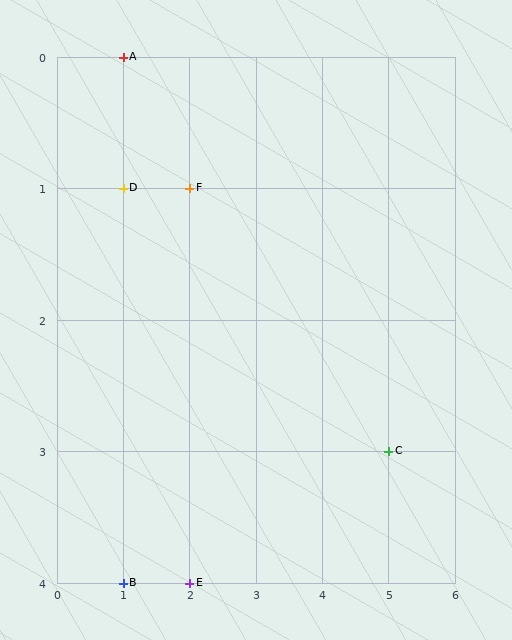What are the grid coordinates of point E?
Point E is at grid coordinates (2, 4).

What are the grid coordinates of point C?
Point C is at grid coordinates (5, 3).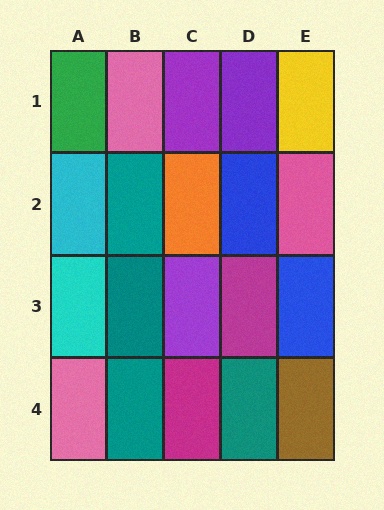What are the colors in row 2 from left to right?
Cyan, teal, orange, blue, pink.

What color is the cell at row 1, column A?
Green.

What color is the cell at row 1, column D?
Purple.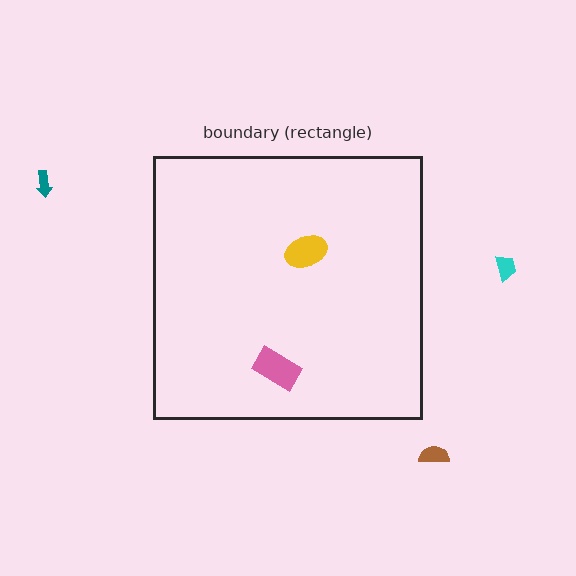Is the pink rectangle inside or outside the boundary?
Inside.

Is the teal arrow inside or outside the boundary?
Outside.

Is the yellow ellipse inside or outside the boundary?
Inside.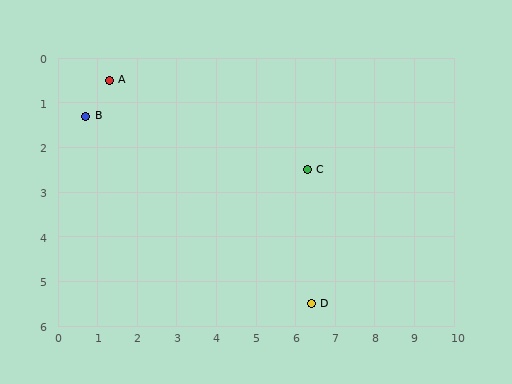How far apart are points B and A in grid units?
Points B and A are about 1.0 grid units apart.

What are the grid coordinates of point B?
Point B is at approximately (0.7, 1.3).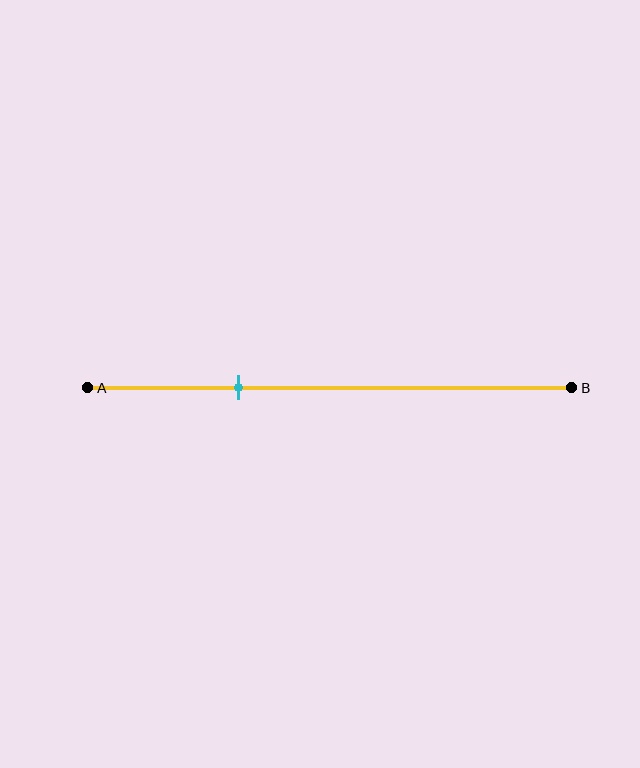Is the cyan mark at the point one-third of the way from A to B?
Yes, the mark is approximately at the one-third point.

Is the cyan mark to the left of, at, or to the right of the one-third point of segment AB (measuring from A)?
The cyan mark is approximately at the one-third point of segment AB.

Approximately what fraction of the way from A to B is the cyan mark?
The cyan mark is approximately 30% of the way from A to B.